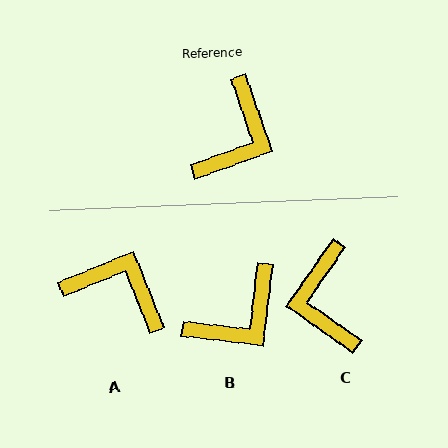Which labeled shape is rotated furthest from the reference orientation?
C, about 145 degrees away.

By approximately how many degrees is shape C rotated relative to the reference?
Approximately 145 degrees clockwise.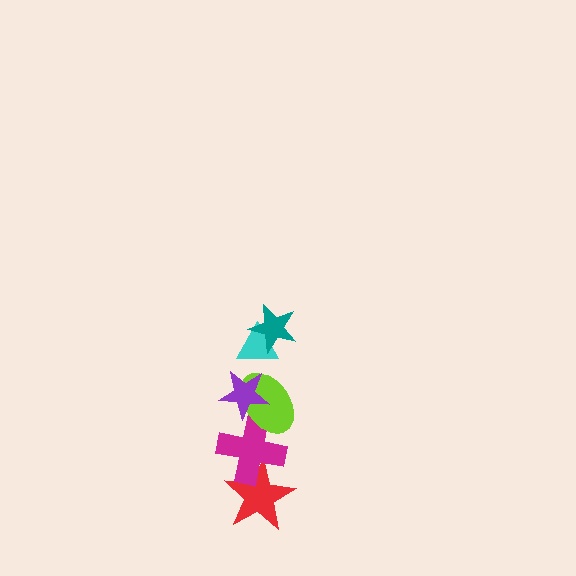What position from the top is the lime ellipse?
The lime ellipse is 4th from the top.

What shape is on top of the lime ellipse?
The purple star is on top of the lime ellipse.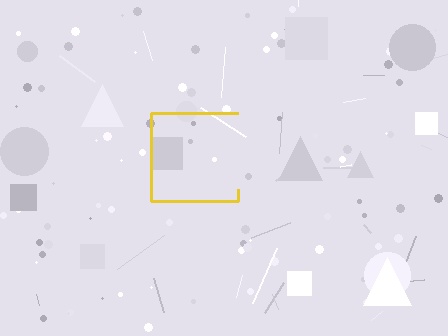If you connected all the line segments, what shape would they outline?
They would outline a square.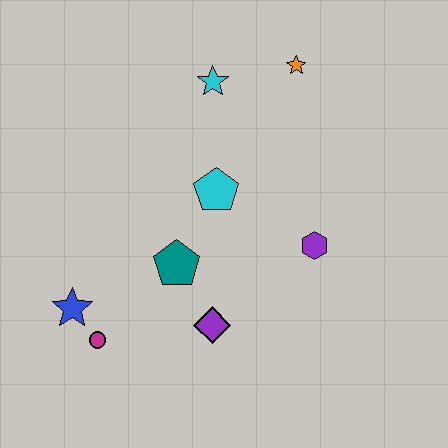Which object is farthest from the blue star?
The orange star is farthest from the blue star.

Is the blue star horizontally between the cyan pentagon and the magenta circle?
No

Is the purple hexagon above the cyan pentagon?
No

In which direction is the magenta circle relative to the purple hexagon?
The magenta circle is to the left of the purple hexagon.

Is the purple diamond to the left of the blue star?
No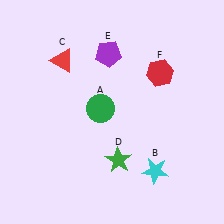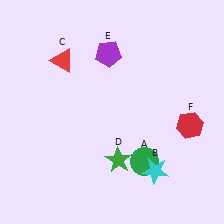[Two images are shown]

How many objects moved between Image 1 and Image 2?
2 objects moved between the two images.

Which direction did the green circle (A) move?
The green circle (A) moved down.